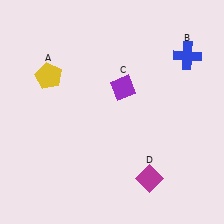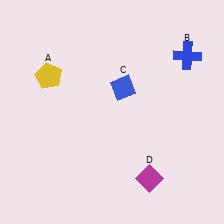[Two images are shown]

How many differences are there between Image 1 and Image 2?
There is 1 difference between the two images.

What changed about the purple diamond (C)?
In Image 1, C is purple. In Image 2, it changed to blue.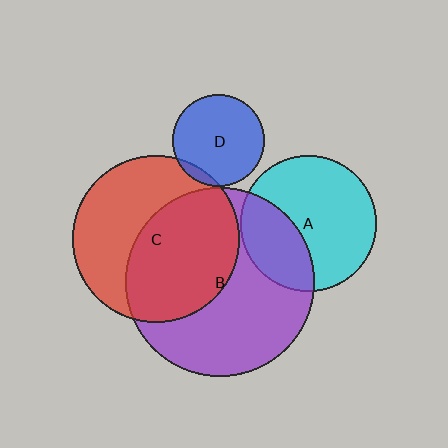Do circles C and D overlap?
Yes.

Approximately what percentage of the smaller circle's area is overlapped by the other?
Approximately 5%.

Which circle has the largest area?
Circle B (purple).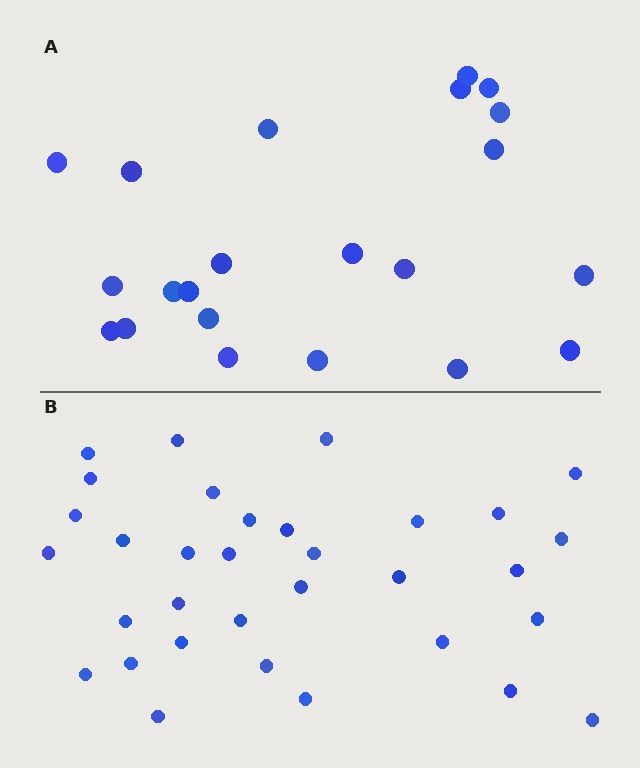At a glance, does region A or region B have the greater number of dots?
Region B (the bottom region) has more dots.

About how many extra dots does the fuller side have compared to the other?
Region B has roughly 12 or so more dots than region A.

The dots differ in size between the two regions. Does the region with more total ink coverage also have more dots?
No. Region A has more total ink coverage because its dots are larger, but region B actually contains more individual dots. Total area can be misleading — the number of items is what matters here.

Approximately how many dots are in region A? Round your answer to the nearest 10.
About 20 dots. (The exact count is 22, which rounds to 20.)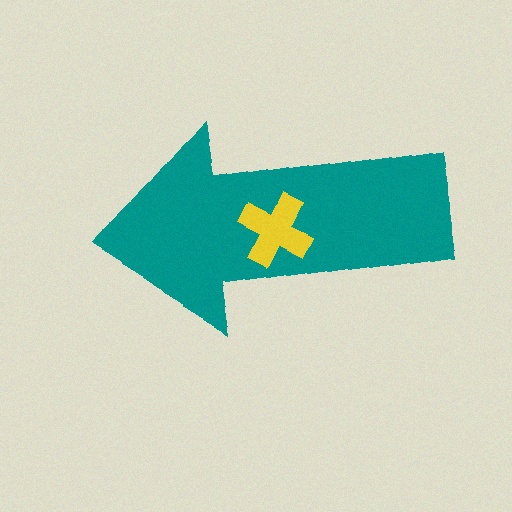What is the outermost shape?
The teal arrow.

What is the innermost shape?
The yellow cross.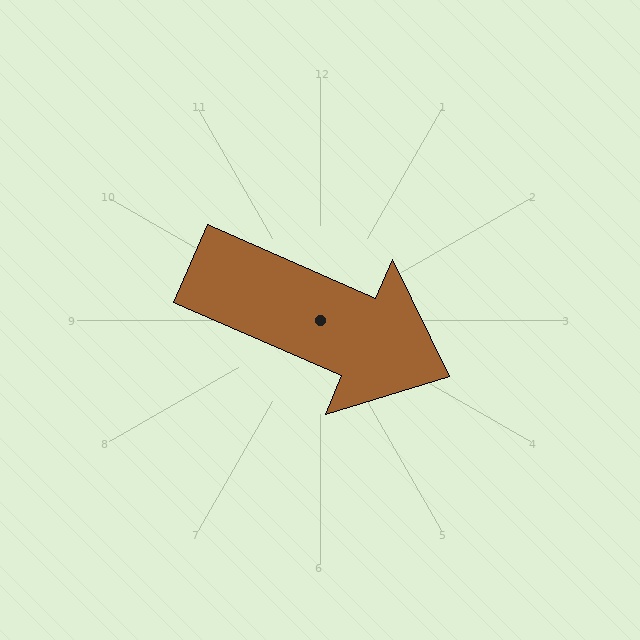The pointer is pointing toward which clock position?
Roughly 4 o'clock.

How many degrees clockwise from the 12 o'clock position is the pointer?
Approximately 114 degrees.